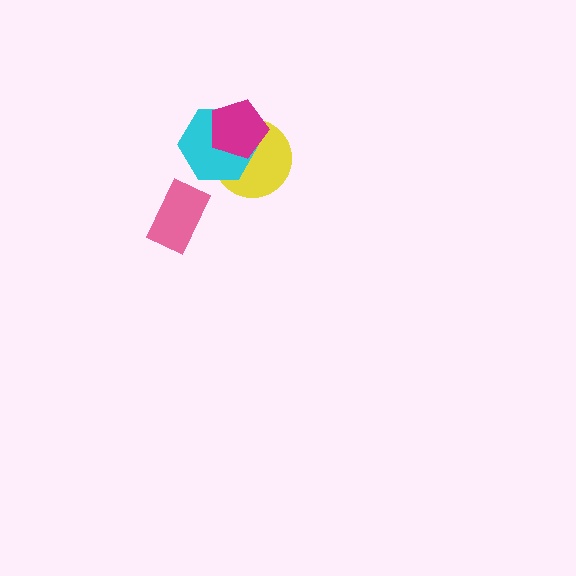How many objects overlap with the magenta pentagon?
2 objects overlap with the magenta pentagon.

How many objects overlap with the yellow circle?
2 objects overlap with the yellow circle.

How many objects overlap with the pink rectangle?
0 objects overlap with the pink rectangle.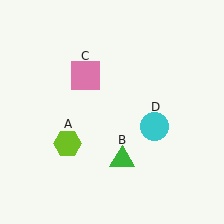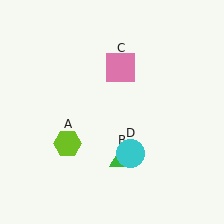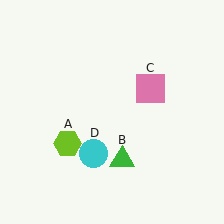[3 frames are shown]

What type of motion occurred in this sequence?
The pink square (object C), cyan circle (object D) rotated clockwise around the center of the scene.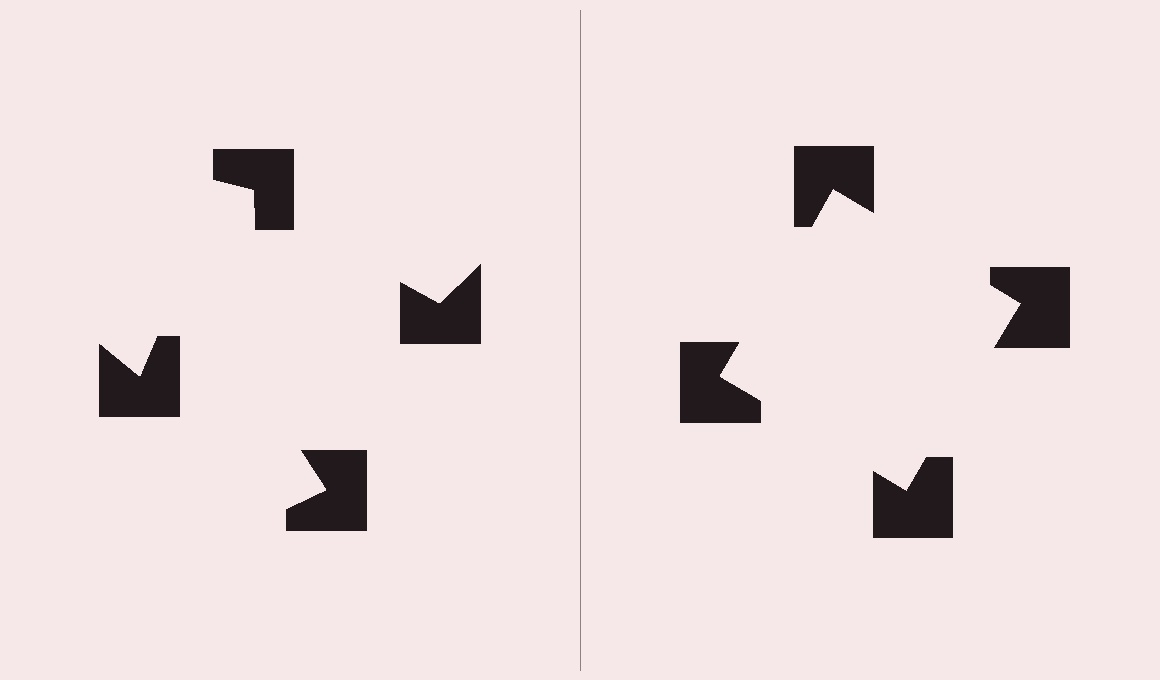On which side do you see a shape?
An illusory square appears on the right side. On the left side the wedge cuts are rotated, so no coherent shape forms.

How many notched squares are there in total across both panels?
8 — 4 on each side.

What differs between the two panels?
The notched squares are positioned identically on both sides; only the wedge orientations differ. On the right they align to a square; on the left they are misaligned.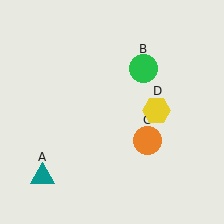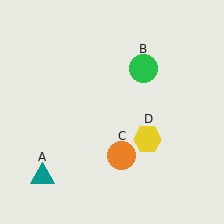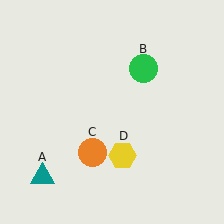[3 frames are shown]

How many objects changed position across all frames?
2 objects changed position: orange circle (object C), yellow hexagon (object D).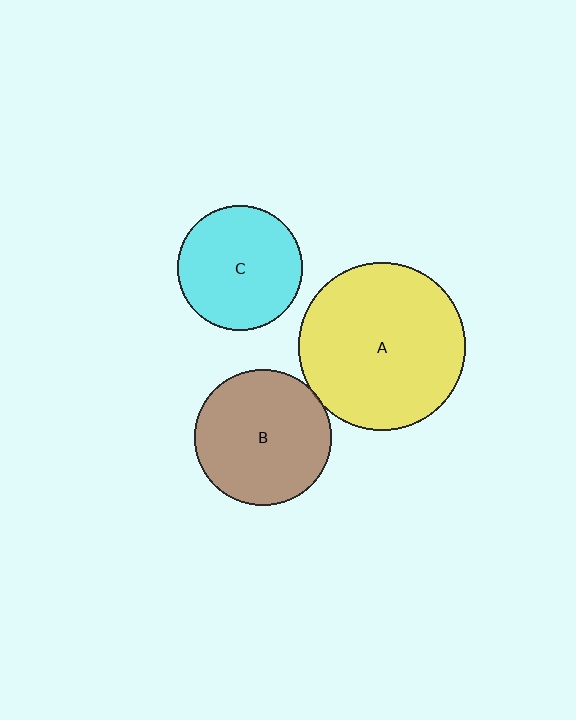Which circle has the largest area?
Circle A (yellow).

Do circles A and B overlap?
Yes.